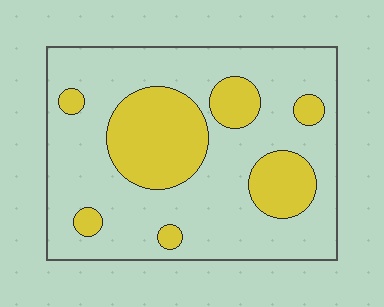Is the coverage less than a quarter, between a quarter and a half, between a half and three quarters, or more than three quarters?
Between a quarter and a half.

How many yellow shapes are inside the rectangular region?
7.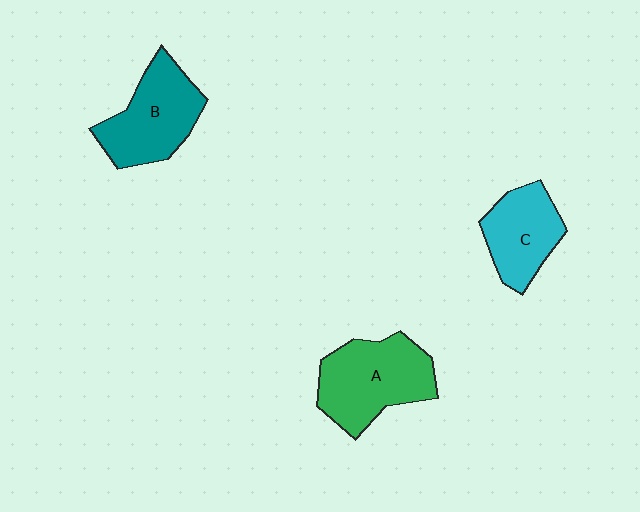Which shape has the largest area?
Shape A (green).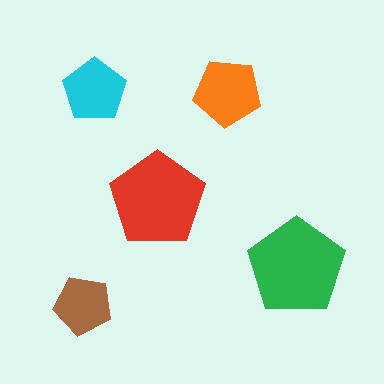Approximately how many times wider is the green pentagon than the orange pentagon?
About 1.5 times wider.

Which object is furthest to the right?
The green pentagon is rightmost.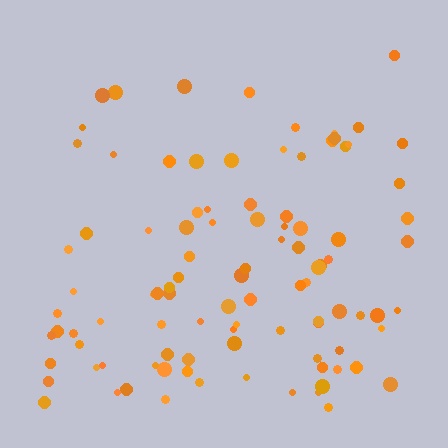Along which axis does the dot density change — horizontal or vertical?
Vertical.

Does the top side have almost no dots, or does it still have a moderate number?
Still a moderate number, just noticeably fewer than the bottom.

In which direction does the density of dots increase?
From top to bottom, with the bottom side densest.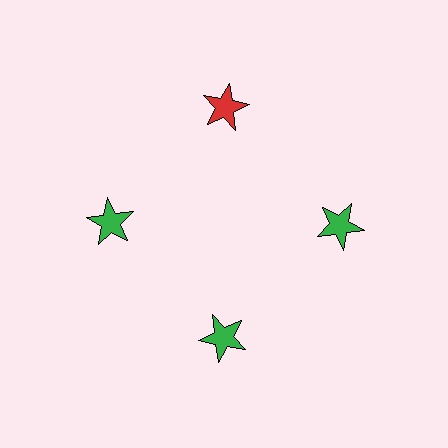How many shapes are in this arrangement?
There are 4 shapes arranged in a ring pattern.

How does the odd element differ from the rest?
It has a different color: red instead of green.